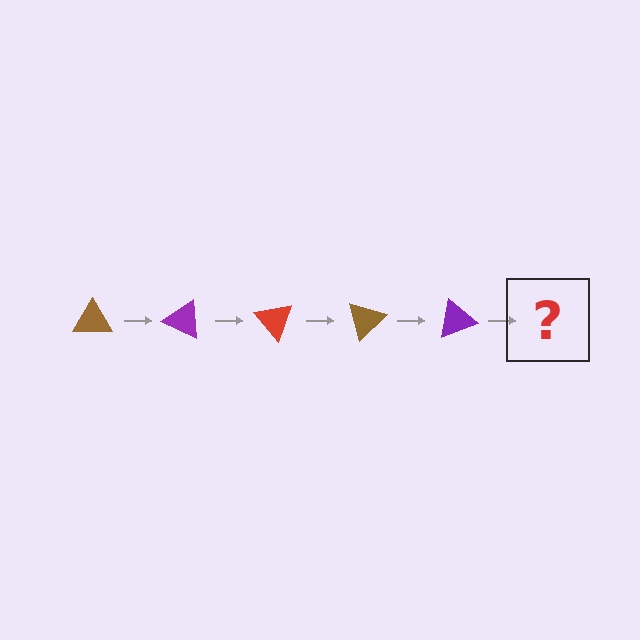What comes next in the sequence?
The next element should be a red triangle, rotated 125 degrees from the start.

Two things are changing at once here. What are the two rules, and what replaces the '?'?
The two rules are that it rotates 25 degrees each step and the color cycles through brown, purple, and red. The '?' should be a red triangle, rotated 125 degrees from the start.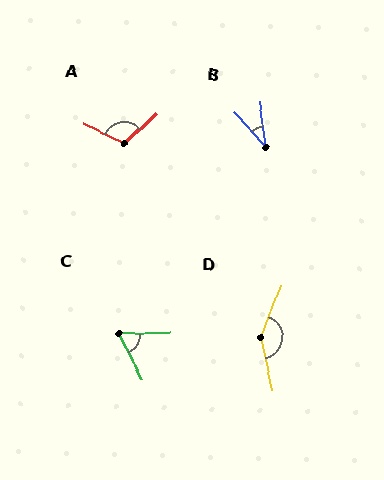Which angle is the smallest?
B, at approximately 35 degrees.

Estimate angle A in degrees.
Approximately 113 degrees.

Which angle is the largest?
D, at approximately 146 degrees.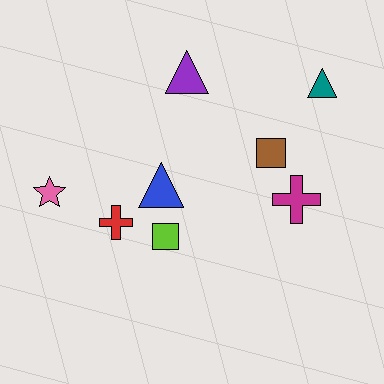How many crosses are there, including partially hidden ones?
There are 2 crosses.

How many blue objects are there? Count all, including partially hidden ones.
There is 1 blue object.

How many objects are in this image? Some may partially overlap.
There are 8 objects.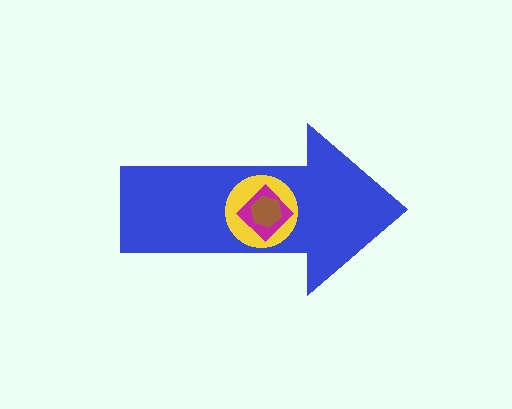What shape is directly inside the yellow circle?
The magenta diamond.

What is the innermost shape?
The brown hexagon.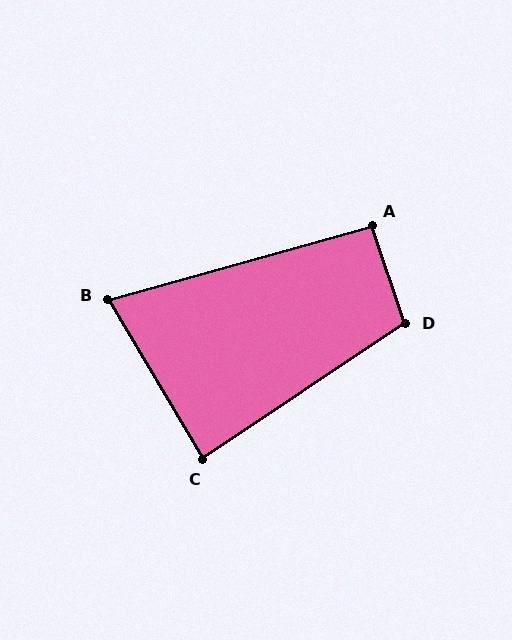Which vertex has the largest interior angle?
D, at approximately 105 degrees.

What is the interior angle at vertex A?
Approximately 93 degrees (approximately right).